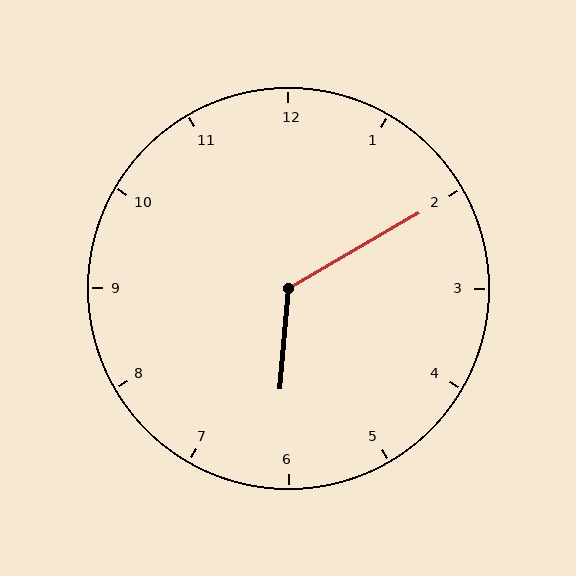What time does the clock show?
6:10.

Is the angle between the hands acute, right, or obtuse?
It is obtuse.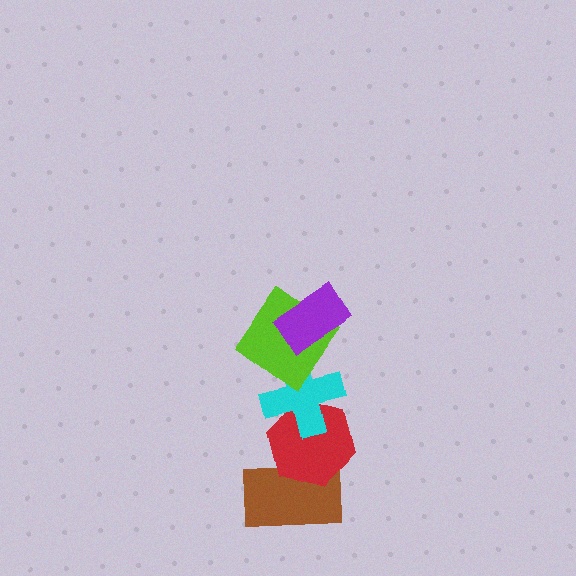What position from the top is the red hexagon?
The red hexagon is 4th from the top.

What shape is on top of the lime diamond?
The purple rectangle is on top of the lime diamond.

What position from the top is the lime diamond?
The lime diamond is 2nd from the top.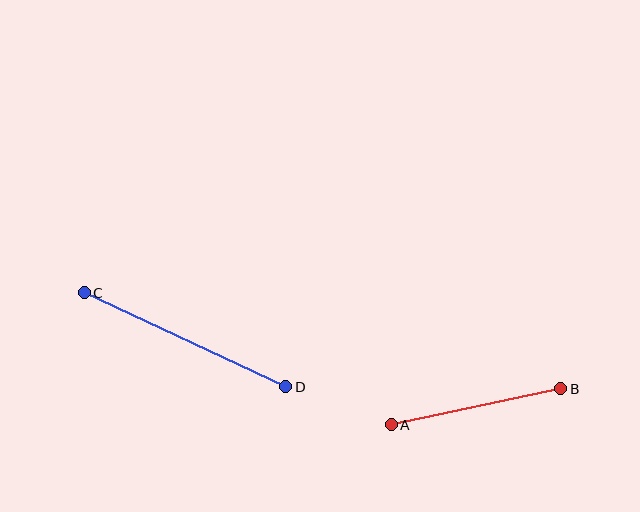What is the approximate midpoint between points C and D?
The midpoint is at approximately (185, 340) pixels.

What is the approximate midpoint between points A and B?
The midpoint is at approximately (476, 407) pixels.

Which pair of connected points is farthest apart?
Points C and D are farthest apart.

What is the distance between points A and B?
The distance is approximately 173 pixels.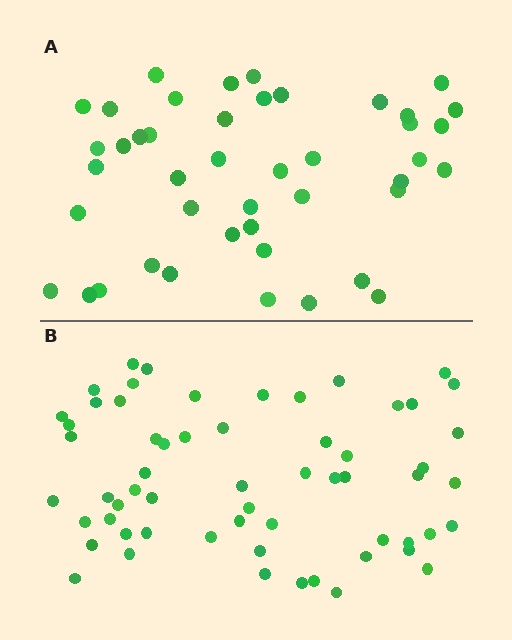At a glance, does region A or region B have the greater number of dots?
Region B (the bottom region) has more dots.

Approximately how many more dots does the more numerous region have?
Region B has approximately 15 more dots than region A.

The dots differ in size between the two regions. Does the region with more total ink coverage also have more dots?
No. Region A has more total ink coverage because its dots are larger, but region B actually contains more individual dots. Total area can be misleading — the number of items is what matters here.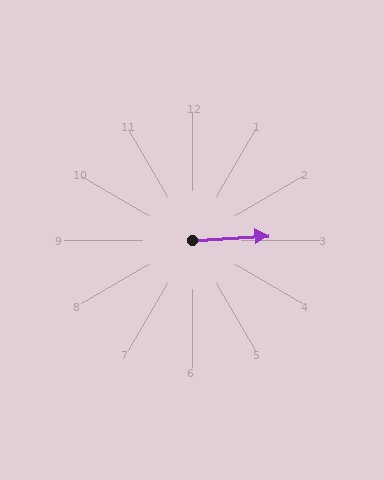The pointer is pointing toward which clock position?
Roughly 3 o'clock.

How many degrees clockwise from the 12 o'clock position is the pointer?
Approximately 86 degrees.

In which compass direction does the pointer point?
East.